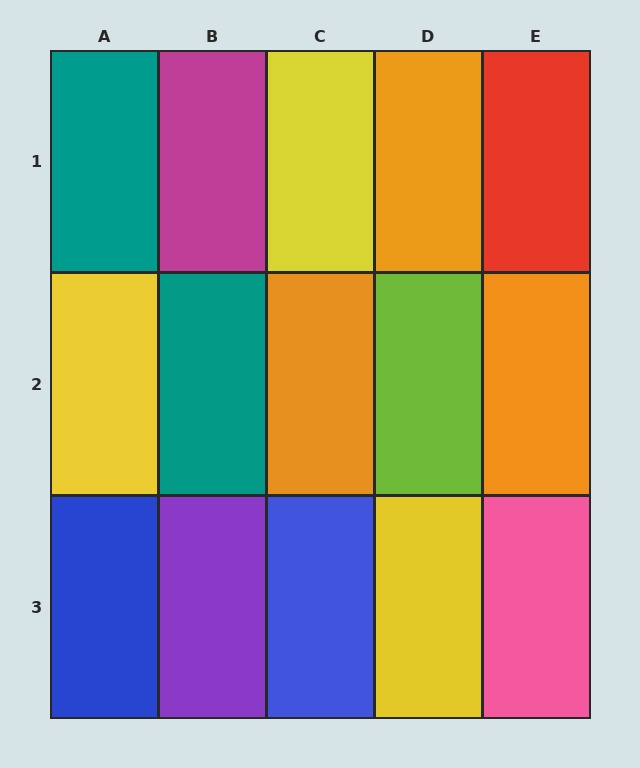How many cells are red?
1 cell is red.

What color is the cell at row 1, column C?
Yellow.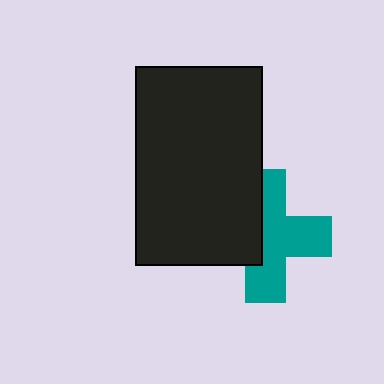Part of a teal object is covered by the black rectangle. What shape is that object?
It is a cross.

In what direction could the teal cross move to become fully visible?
The teal cross could move right. That would shift it out from behind the black rectangle entirely.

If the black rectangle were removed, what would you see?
You would see the complete teal cross.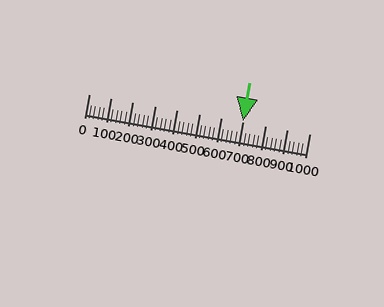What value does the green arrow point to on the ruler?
The green arrow points to approximately 700.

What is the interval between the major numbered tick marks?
The major tick marks are spaced 100 units apart.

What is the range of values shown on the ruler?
The ruler shows values from 0 to 1000.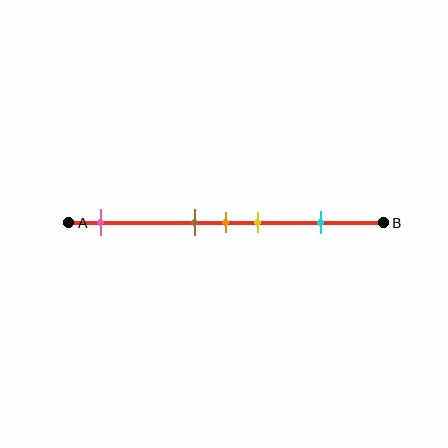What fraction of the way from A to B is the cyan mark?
The cyan mark is approximately 80% (0.8) of the way from A to B.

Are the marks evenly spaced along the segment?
No, the marks are not evenly spaced.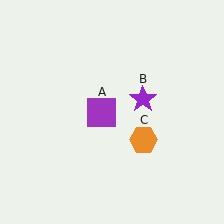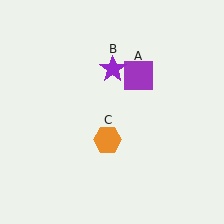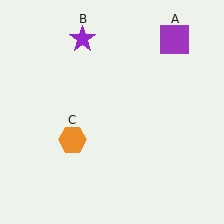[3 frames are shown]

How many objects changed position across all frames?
3 objects changed position: purple square (object A), purple star (object B), orange hexagon (object C).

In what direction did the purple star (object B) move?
The purple star (object B) moved up and to the left.